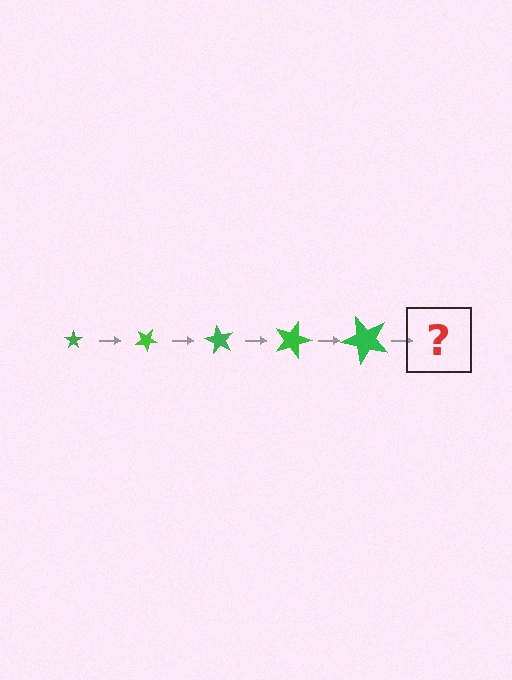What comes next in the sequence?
The next element should be a star, larger than the previous one and rotated 150 degrees from the start.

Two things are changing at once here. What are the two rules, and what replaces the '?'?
The two rules are that the star grows larger each step and it rotates 30 degrees each step. The '?' should be a star, larger than the previous one and rotated 150 degrees from the start.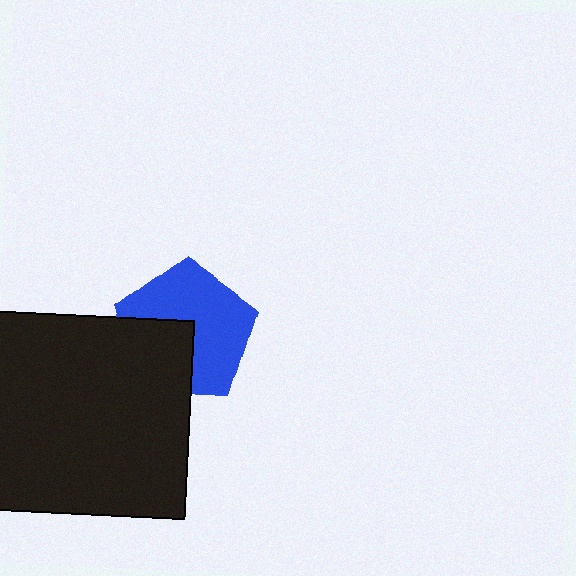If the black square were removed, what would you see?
You would see the complete blue pentagon.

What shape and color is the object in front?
The object in front is a black square.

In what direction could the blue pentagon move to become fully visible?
The blue pentagon could move toward the upper-right. That would shift it out from behind the black square entirely.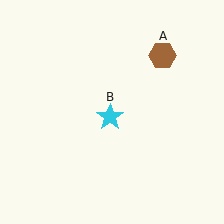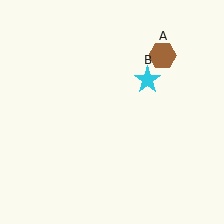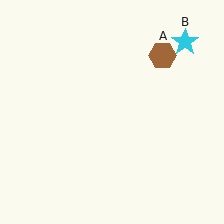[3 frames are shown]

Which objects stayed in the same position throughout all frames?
Brown hexagon (object A) remained stationary.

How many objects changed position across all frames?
1 object changed position: cyan star (object B).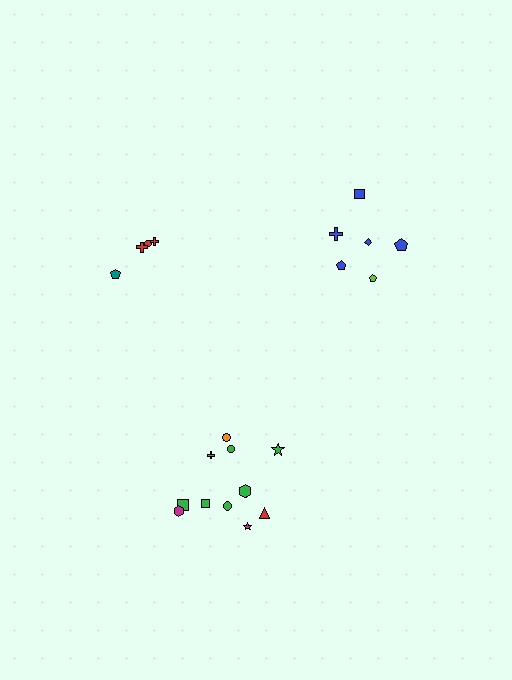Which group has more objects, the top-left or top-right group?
The top-right group.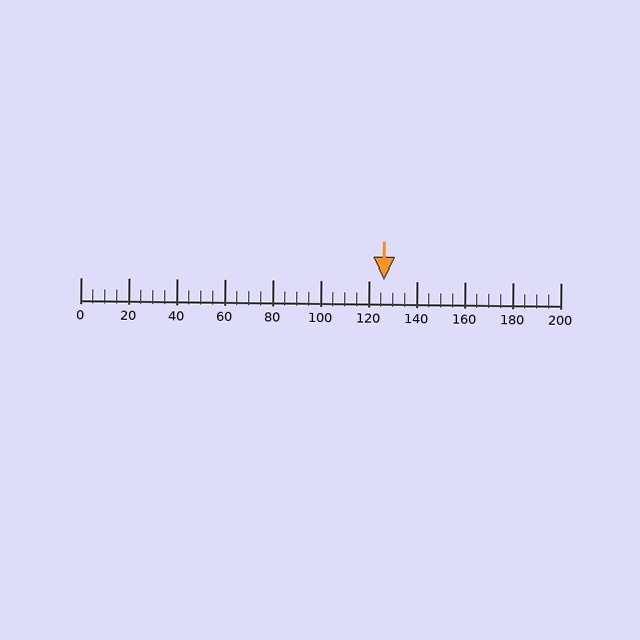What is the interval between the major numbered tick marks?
The major tick marks are spaced 20 units apart.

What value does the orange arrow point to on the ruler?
The orange arrow points to approximately 127.